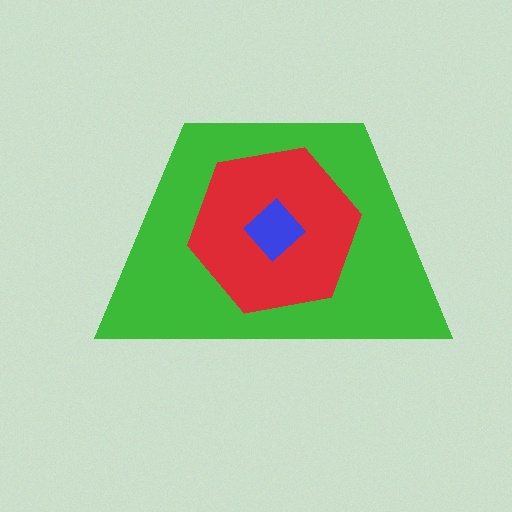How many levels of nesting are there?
3.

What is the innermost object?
The blue diamond.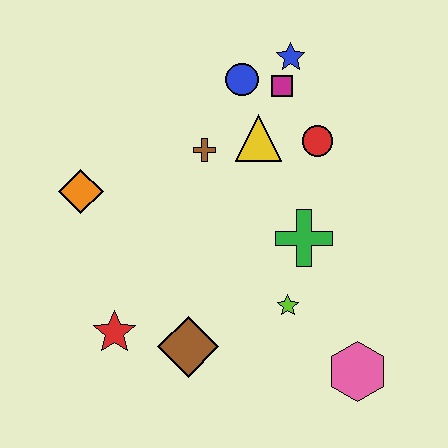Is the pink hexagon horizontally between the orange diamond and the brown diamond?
No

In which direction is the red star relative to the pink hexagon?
The red star is to the left of the pink hexagon.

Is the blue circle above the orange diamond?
Yes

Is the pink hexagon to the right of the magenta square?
Yes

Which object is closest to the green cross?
The lime star is closest to the green cross.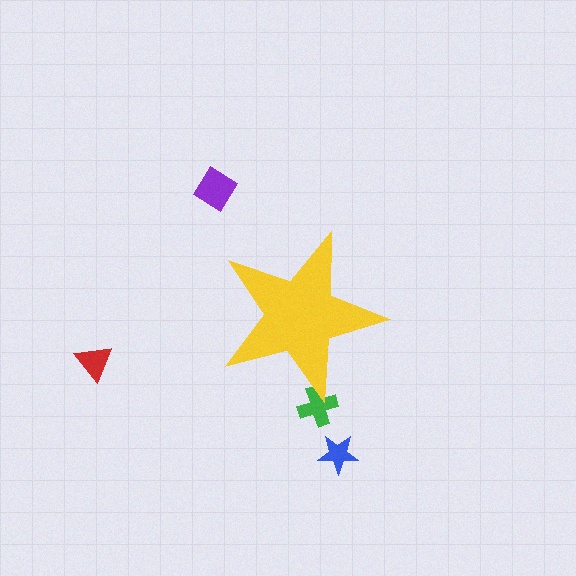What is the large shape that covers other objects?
A yellow star.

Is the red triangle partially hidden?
No, the red triangle is fully visible.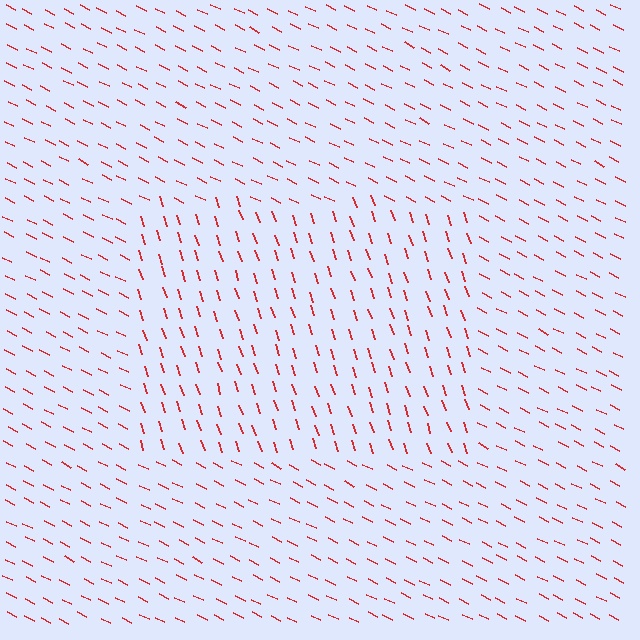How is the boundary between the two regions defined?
The boundary is defined purely by a change in line orientation (approximately 45 degrees difference). All lines are the same color and thickness.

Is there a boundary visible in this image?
Yes, there is a texture boundary formed by a change in line orientation.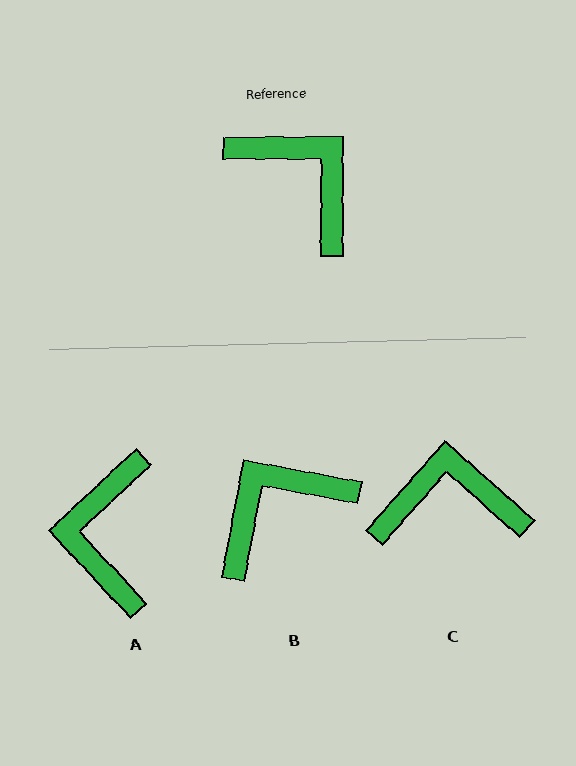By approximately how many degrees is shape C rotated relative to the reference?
Approximately 48 degrees counter-clockwise.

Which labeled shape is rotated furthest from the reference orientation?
A, about 133 degrees away.